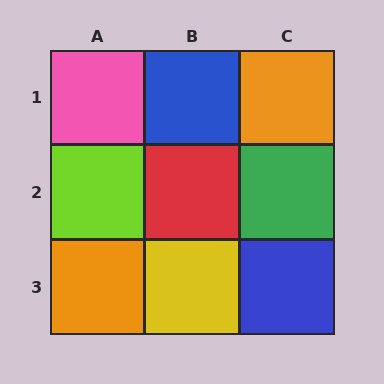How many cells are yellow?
1 cell is yellow.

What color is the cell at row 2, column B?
Red.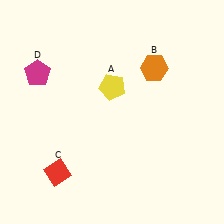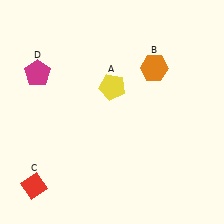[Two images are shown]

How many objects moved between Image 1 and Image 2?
1 object moved between the two images.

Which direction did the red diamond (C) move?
The red diamond (C) moved left.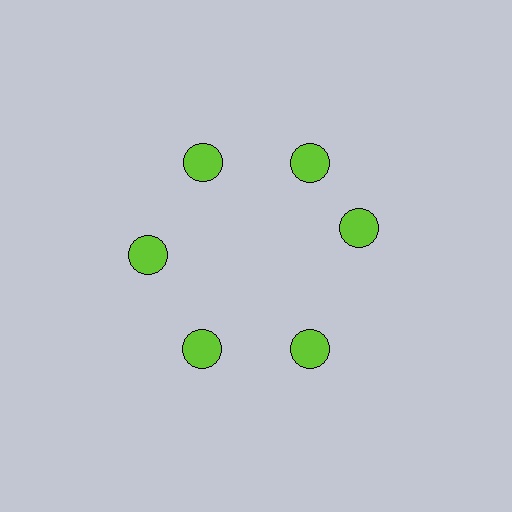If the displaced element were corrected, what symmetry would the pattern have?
It would have 6-fold rotational symmetry — the pattern would map onto itself every 60 degrees.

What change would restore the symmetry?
The symmetry would be restored by rotating it back into even spacing with its neighbors so that all 6 circles sit at equal angles and equal distance from the center.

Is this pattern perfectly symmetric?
No. The 6 lime circles are arranged in a ring, but one element near the 3 o'clock position is rotated out of alignment along the ring, breaking the 6-fold rotational symmetry.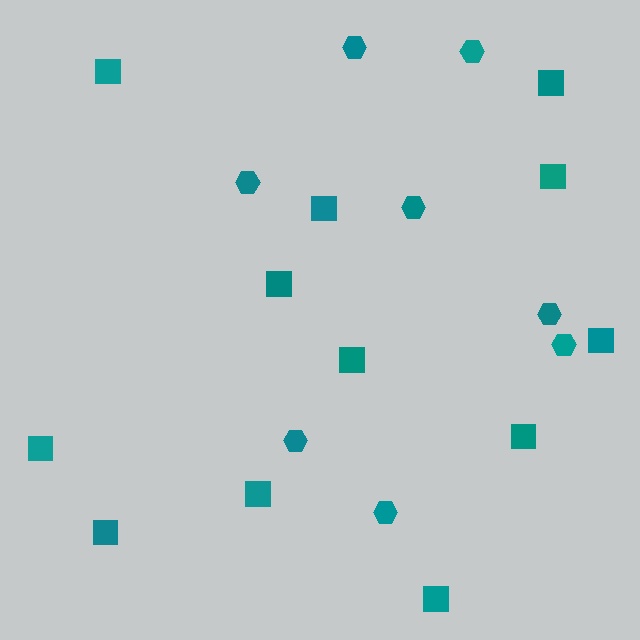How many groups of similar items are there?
There are 2 groups: one group of squares (12) and one group of hexagons (8).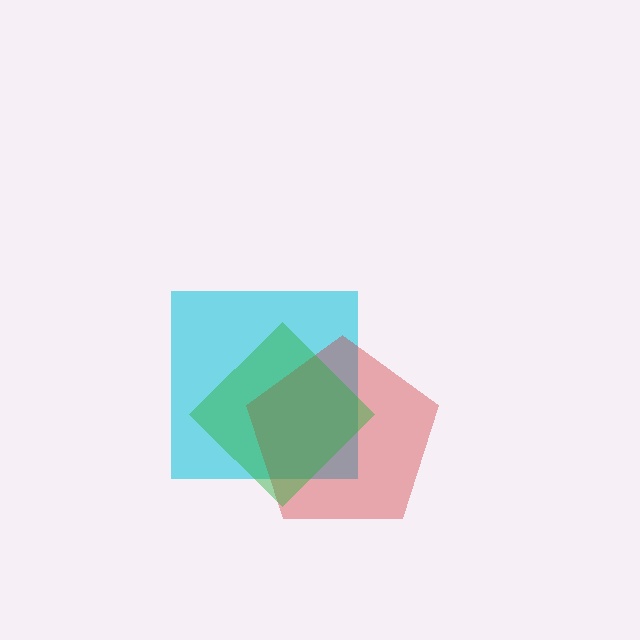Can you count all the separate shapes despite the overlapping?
Yes, there are 3 separate shapes.